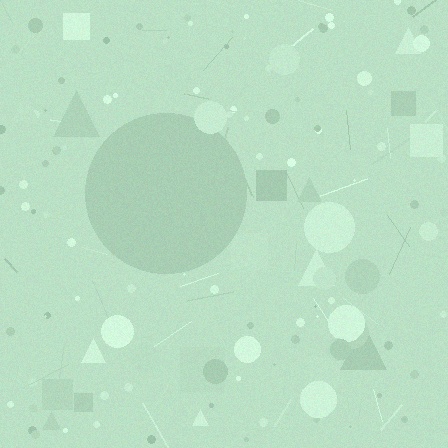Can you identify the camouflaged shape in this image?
The camouflaged shape is a circle.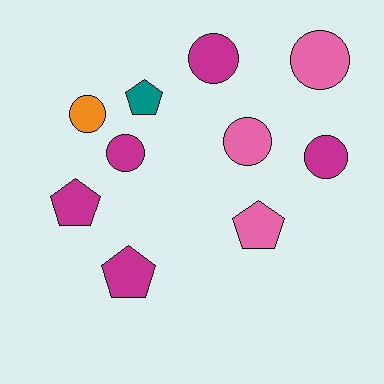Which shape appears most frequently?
Circle, with 6 objects.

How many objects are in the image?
There are 10 objects.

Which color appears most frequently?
Magenta, with 5 objects.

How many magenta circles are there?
There are 3 magenta circles.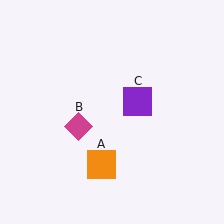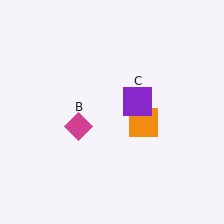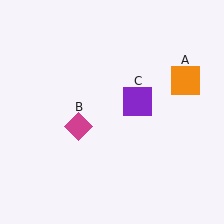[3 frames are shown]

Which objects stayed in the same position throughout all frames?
Magenta diamond (object B) and purple square (object C) remained stationary.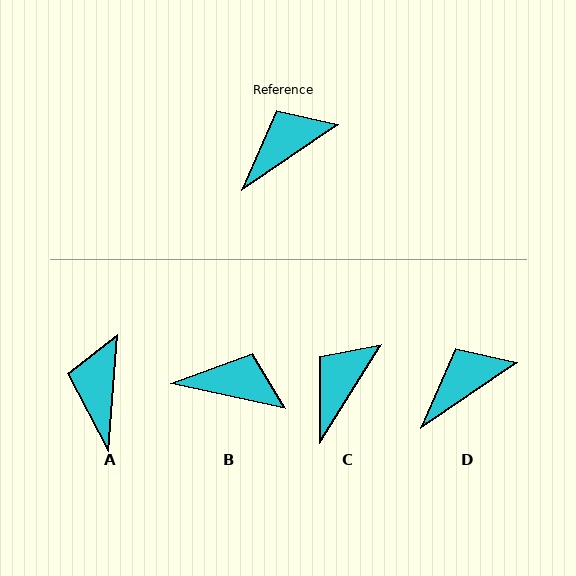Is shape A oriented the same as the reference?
No, it is off by about 51 degrees.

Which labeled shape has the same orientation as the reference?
D.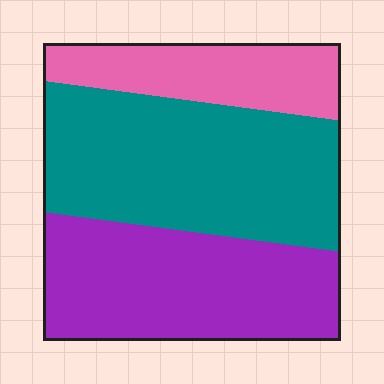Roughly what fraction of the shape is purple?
Purple takes up about three eighths (3/8) of the shape.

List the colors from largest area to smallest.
From largest to smallest: teal, purple, pink.